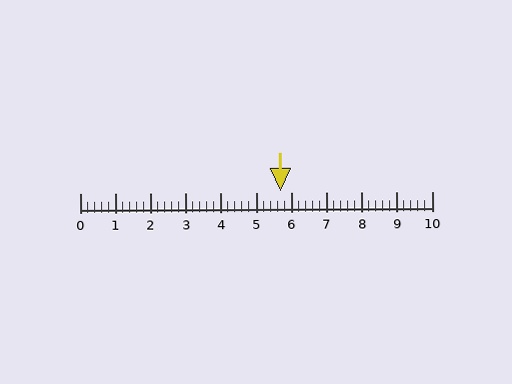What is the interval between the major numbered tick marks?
The major tick marks are spaced 1 units apart.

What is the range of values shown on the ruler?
The ruler shows values from 0 to 10.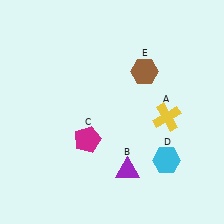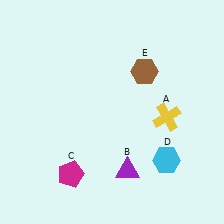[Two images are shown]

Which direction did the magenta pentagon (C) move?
The magenta pentagon (C) moved down.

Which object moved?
The magenta pentagon (C) moved down.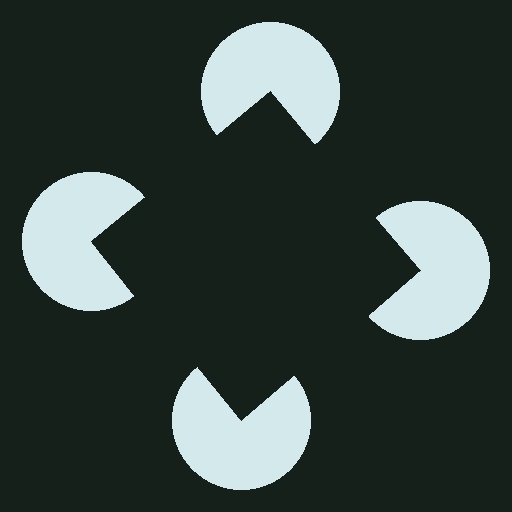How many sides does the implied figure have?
4 sides.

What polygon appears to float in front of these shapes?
An illusory square — its edges are inferred from the aligned wedge cuts in the pac-man discs, not physically drawn.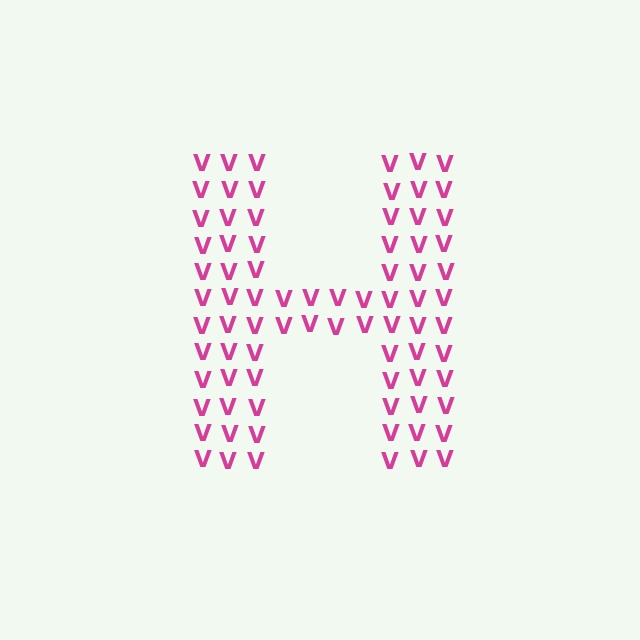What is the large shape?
The large shape is the letter H.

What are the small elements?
The small elements are letter V's.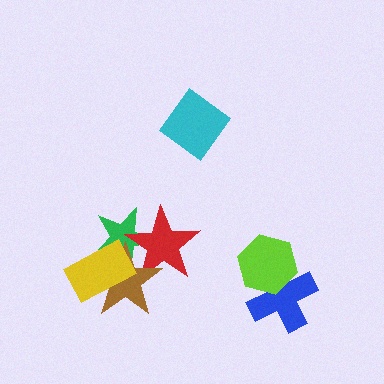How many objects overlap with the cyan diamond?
0 objects overlap with the cyan diamond.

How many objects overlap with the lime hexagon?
1 object overlaps with the lime hexagon.